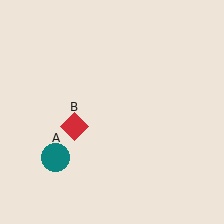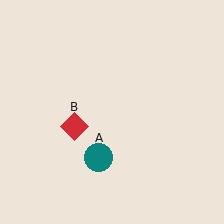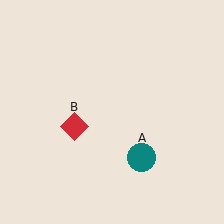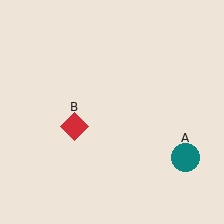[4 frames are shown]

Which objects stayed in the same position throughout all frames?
Red diamond (object B) remained stationary.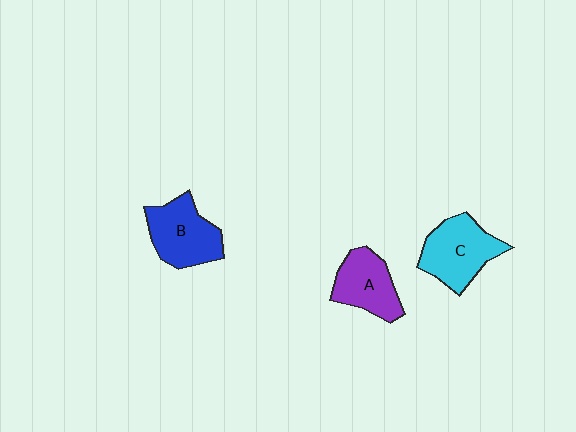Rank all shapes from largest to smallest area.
From largest to smallest: C (cyan), B (blue), A (purple).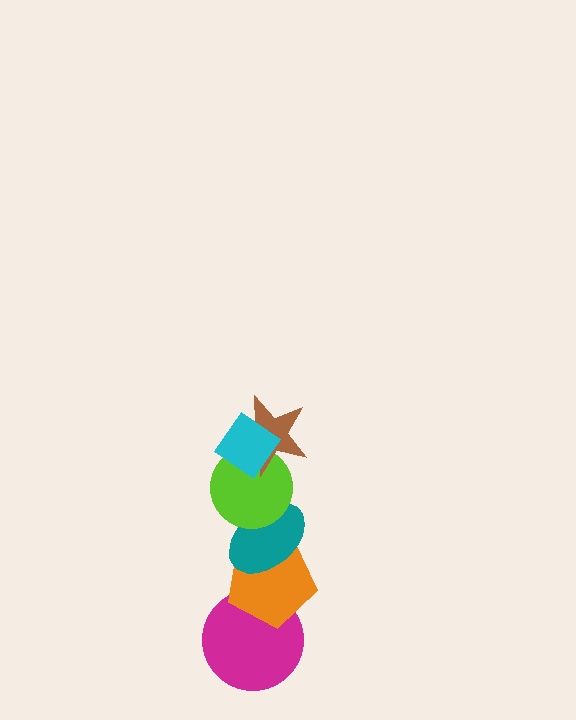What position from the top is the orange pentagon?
The orange pentagon is 5th from the top.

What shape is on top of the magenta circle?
The orange pentagon is on top of the magenta circle.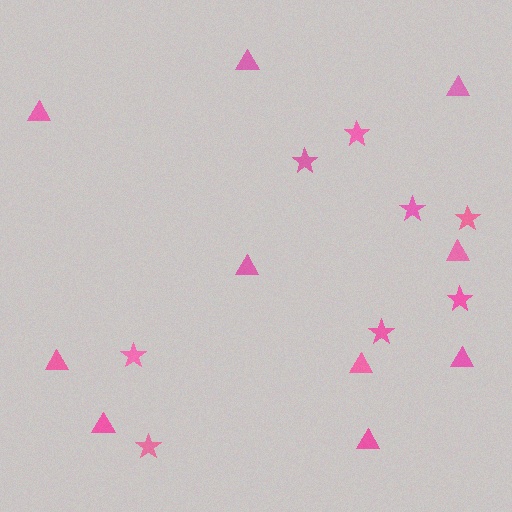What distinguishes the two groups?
There are 2 groups: one group of stars (8) and one group of triangles (10).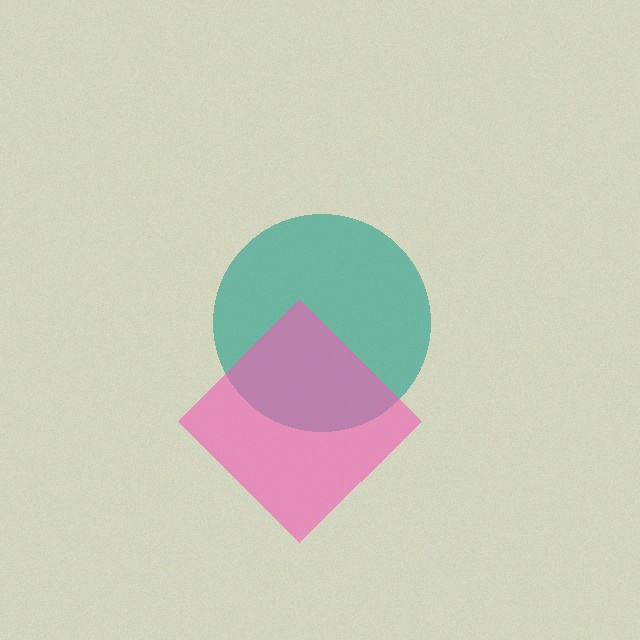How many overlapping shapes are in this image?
There are 2 overlapping shapes in the image.